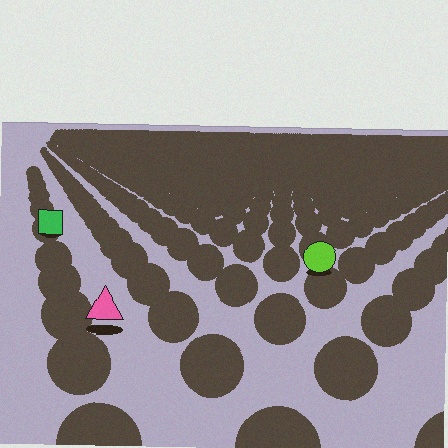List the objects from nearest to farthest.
From nearest to farthest: the pink triangle, the lime circle, the green square.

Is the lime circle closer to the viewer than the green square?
Yes. The lime circle is closer — you can tell from the texture gradient: the ground texture is coarser near it.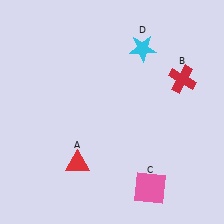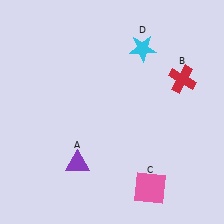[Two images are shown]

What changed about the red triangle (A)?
In Image 1, A is red. In Image 2, it changed to purple.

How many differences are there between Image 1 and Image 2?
There is 1 difference between the two images.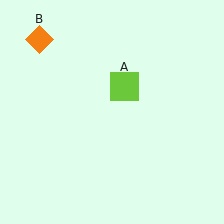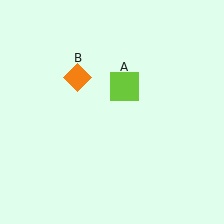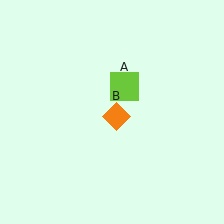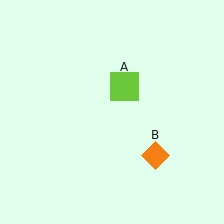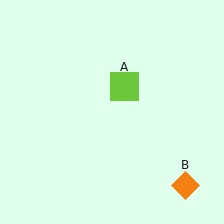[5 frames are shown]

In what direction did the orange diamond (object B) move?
The orange diamond (object B) moved down and to the right.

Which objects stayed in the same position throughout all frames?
Lime square (object A) remained stationary.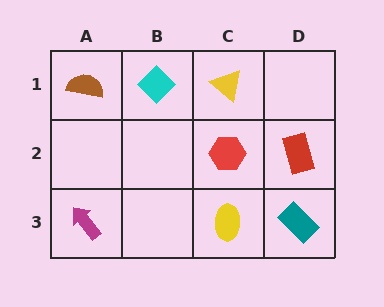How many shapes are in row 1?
3 shapes.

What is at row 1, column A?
A brown semicircle.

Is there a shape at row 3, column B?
No, that cell is empty.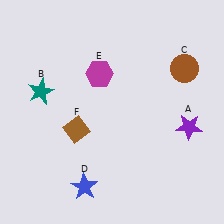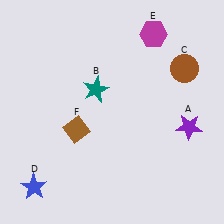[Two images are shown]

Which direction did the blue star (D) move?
The blue star (D) moved left.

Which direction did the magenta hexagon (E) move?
The magenta hexagon (E) moved right.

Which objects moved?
The objects that moved are: the teal star (B), the blue star (D), the magenta hexagon (E).